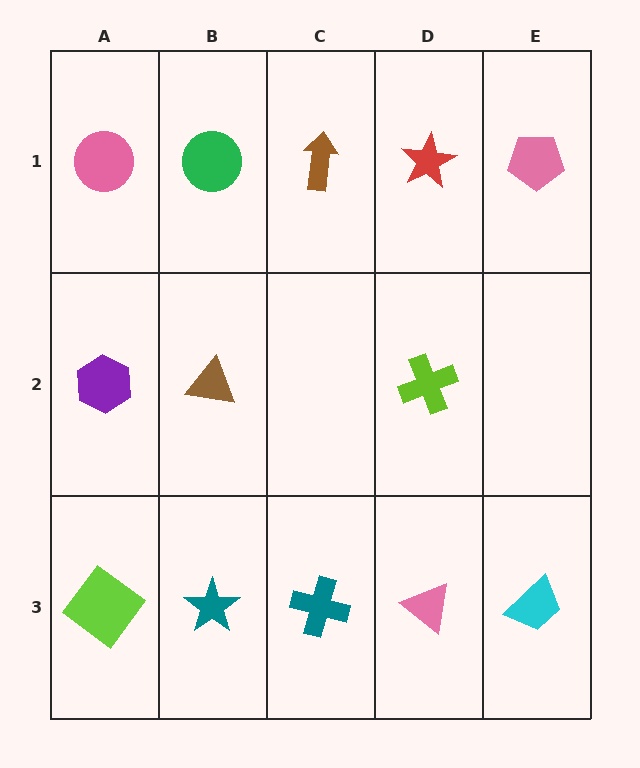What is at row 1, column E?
A pink pentagon.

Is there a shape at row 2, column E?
No, that cell is empty.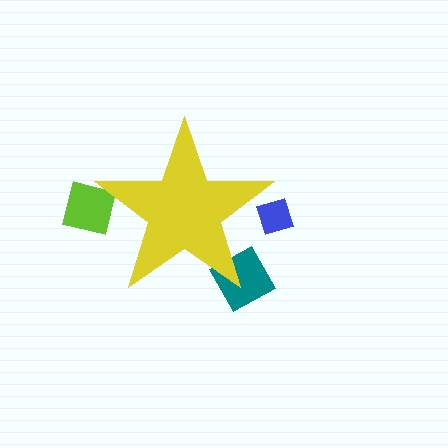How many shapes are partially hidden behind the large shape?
3 shapes are partially hidden.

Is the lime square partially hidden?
Yes, the lime square is partially hidden behind the yellow star.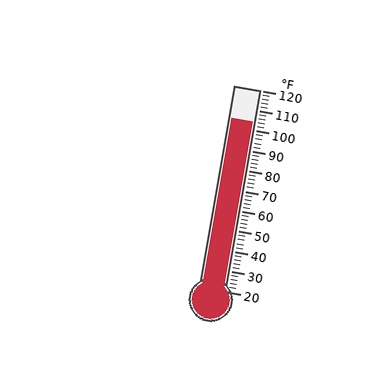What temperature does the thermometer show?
The thermometer shows approximately 104°F.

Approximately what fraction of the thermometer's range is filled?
The thermometer is filled to approximately 85% of its range.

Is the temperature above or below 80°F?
The temperature is above 80°F.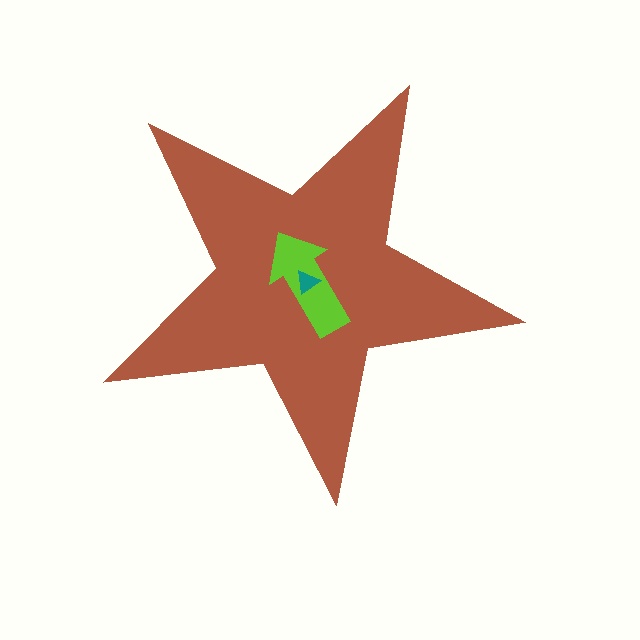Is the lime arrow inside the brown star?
Yes.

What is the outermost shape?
The brown star.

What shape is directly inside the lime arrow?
The teal triangle.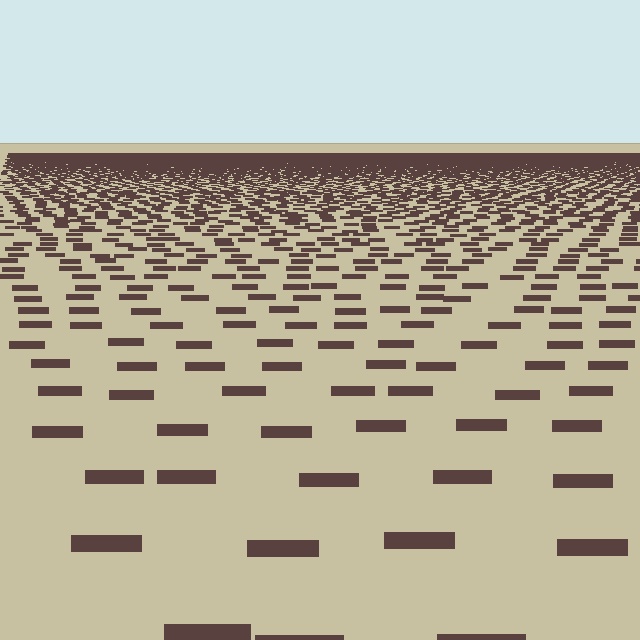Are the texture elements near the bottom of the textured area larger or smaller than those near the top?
Larger. Near the bottom, elements are closer to the viewer and appear at a bigger on-screen size.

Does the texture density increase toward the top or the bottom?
Density increases toward the top.